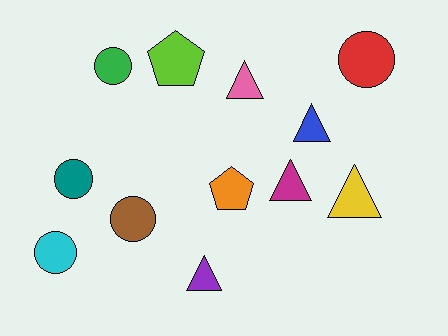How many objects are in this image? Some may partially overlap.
There are 12 objects.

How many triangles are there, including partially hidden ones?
There are 5 triangles.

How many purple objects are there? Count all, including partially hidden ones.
There is 1 purple object.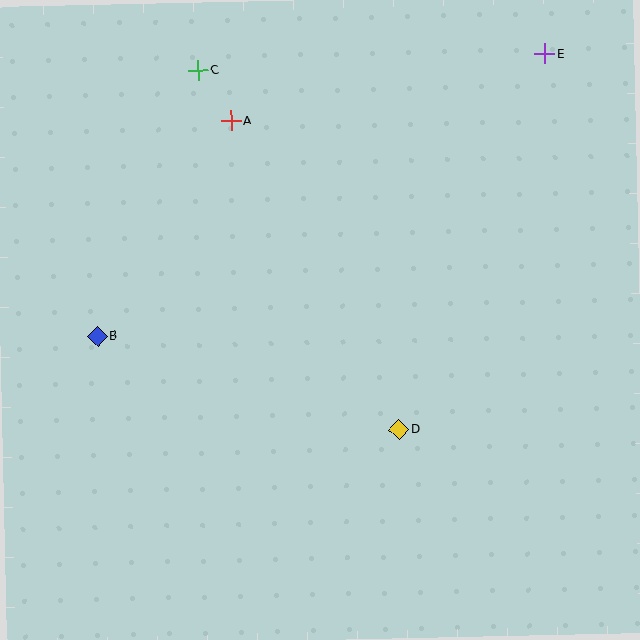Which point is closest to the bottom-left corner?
Point B is closest to the bottom-left corner.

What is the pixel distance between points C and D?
The distance between C and D is 412 pixels.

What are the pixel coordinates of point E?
Point E is at (545, 54).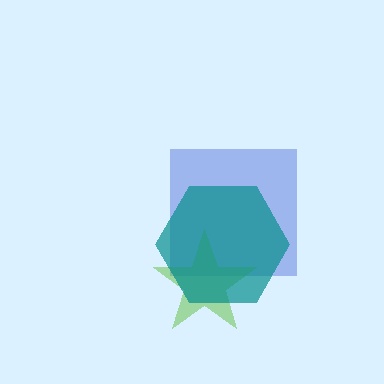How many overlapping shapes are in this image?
There are 3 overlapping shapes in the image.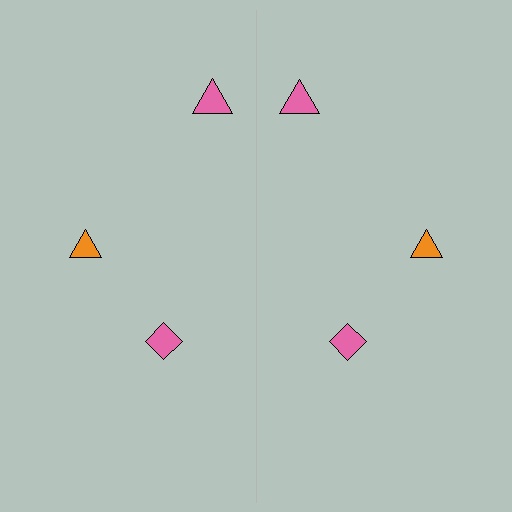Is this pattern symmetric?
Yes, this pattern has bilateral (reflection) symmetry.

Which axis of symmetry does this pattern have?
The pattern has a vertical axis of symmetry running through the center of the image.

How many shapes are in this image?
There are 6 shapes in this image.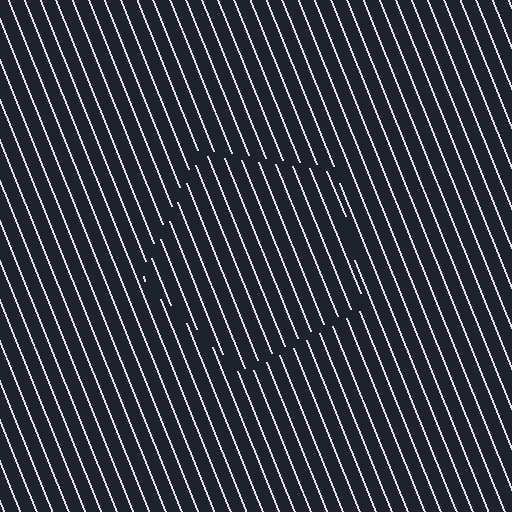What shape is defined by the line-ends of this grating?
An illusory pentagon. The interior of the shape contains the same grating, shifted by half a period — the contour is defined by the phase discontinuity where line-ends from the inner and outer gratings abut.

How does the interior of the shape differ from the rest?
The interior of the shape contains the same grating, shifted by half a period — the contour is defined by the phase discontinuity where line-ends from the inner and outer gratings abut.